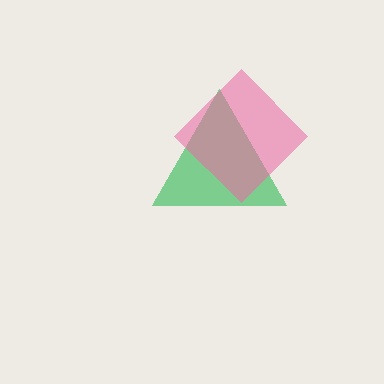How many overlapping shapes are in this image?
There are 2 overlapping shapes in the image.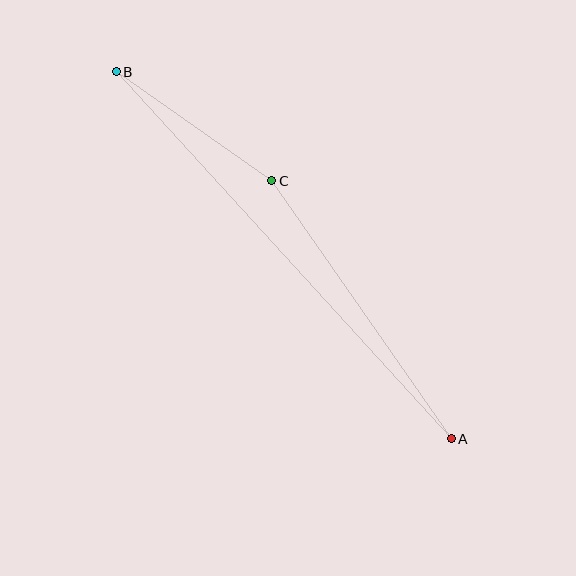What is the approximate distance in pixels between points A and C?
The distance between A and C is approximately 314 pixels.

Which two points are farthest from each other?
Points A and B are farthest from each other.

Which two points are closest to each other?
Points B and C are closest to each other.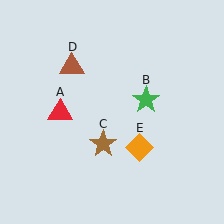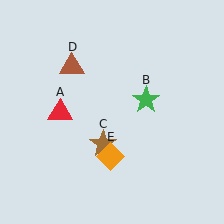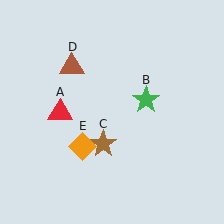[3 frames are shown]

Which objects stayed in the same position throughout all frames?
Red triangle (object A) and green star (object B) and brown star (object C) and brown triangle (object D) remained stationary.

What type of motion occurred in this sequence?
The orange diamond (object E) rotated clockwise around the center of the scene.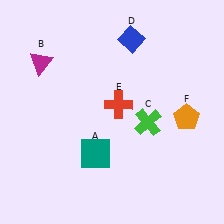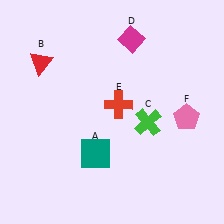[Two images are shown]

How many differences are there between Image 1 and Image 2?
There are 3 differences between the two images.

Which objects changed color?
B changed from magenta to red. D changed from blue to magenta. F changed from orange to pink.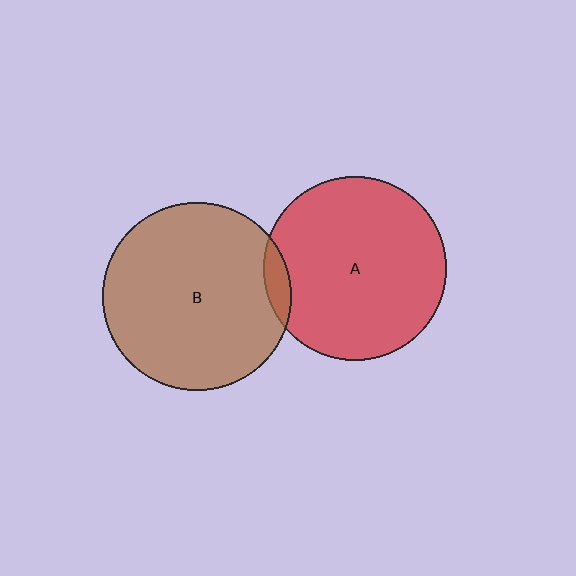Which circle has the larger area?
Circle B (brown).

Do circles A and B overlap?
Yes.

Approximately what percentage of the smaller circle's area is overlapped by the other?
Approximately 5%.